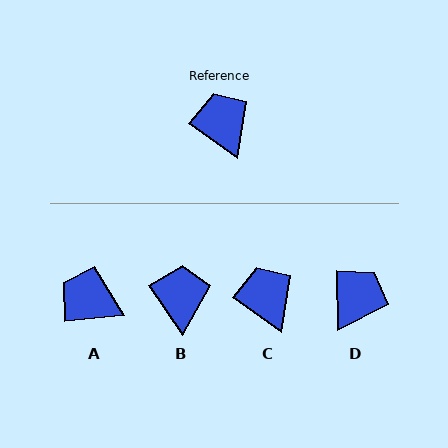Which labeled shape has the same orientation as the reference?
C.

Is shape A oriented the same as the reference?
No, it is off by about 41 degrees.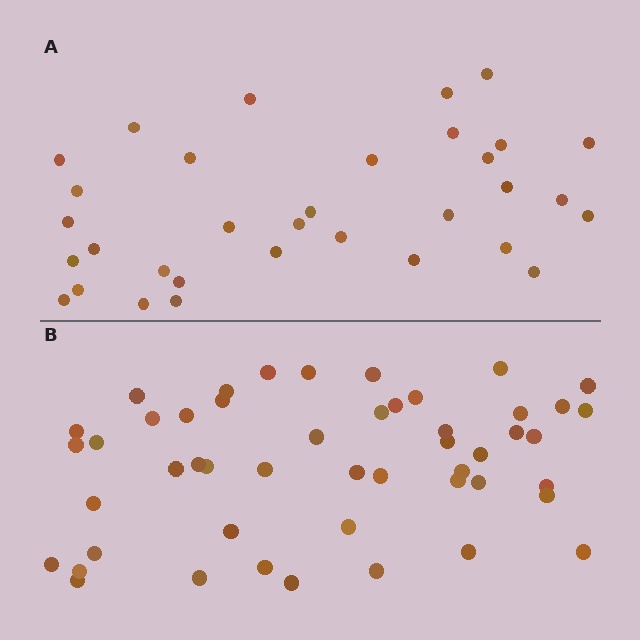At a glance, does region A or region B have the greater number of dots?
Region B (the bottom region) has more dots.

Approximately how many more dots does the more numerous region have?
Region B has approximately 15 more dots than region A.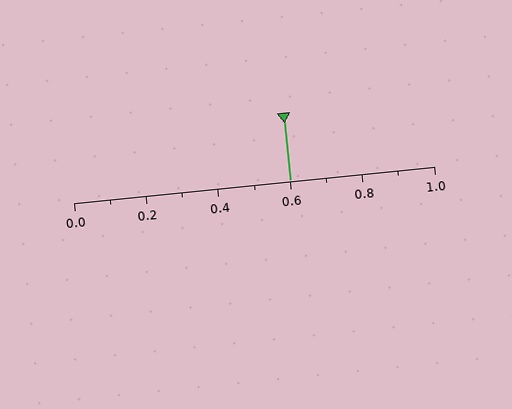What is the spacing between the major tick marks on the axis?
The major ticks are spaced 0.2 apart.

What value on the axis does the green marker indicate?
The marker indicates approximately 0.6.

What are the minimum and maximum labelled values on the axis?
The axis runs from 0.0 to 1.0.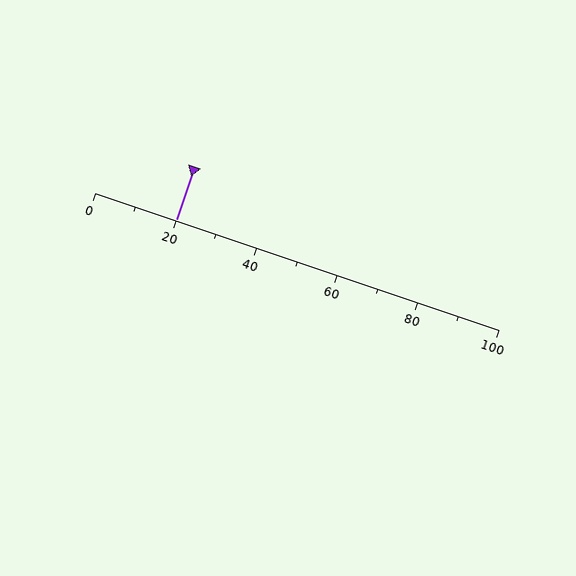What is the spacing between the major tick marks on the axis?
The major ticks are spaced 20 apart.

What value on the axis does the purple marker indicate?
The marker indicates approximately 20.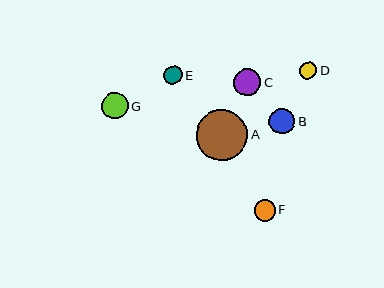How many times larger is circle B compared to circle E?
Circle B is approximately 1.4 times the size of circle E.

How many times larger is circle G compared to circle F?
Circle G is approximately 1.2 times the size of circle F.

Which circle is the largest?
Circle A is the largest with a size of approximately 51 pixels.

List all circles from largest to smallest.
From largest to smallest: A, C, G, B, F, E, D.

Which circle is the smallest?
Circle D is the smallest with a size of approximately 17 pixels.